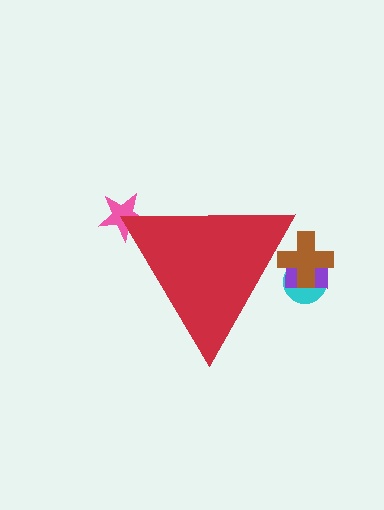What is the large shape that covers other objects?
A red triangle.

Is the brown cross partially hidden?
Yes, the brown cross is partially hidden behind the red triangle.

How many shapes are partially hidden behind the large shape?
4 shapes are partially hidden.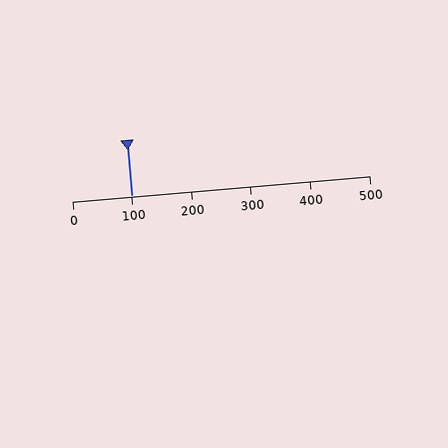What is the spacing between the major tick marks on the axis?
The major ticks are spaced 100 apart.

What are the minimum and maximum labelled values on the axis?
The axis runs from 0 to 500.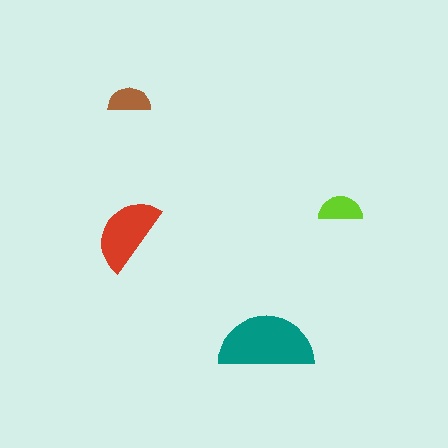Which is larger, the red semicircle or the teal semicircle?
The teal one.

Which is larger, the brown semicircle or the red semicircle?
The red one.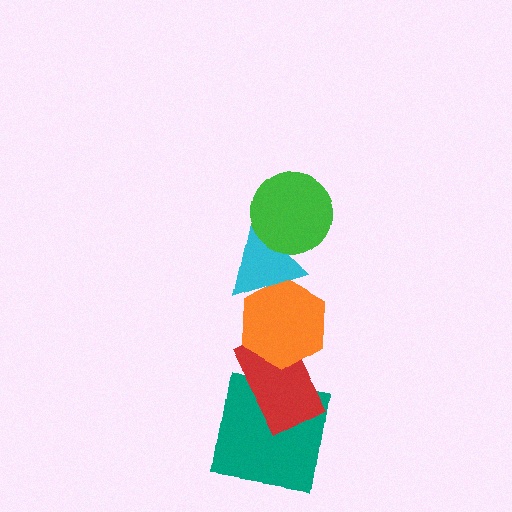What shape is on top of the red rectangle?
The orange hexagon is on top of the red rectangle.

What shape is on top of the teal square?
The red rectangle is on top of the teal square.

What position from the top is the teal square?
The teal square is 5th from the top.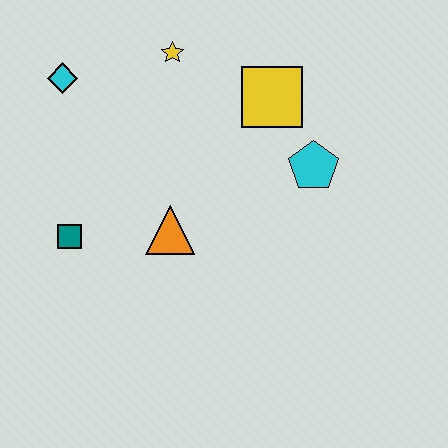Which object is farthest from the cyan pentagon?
The cyan diamond is farthest from the cyan pentagon.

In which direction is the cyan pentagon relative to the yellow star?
The cyan pentagon is to the right of the yellow star.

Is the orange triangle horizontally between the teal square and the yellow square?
Yes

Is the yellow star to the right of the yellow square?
No